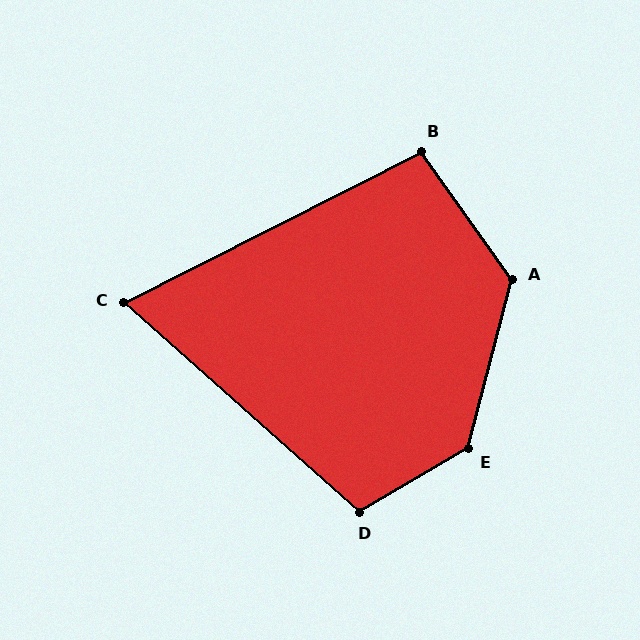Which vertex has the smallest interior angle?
C, at approximately 69 degrees.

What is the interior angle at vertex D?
Approximately 108 degrees (obtuse).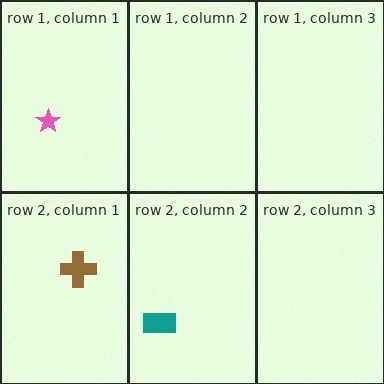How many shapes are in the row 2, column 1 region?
1.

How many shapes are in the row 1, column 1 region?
1.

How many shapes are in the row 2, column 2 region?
1.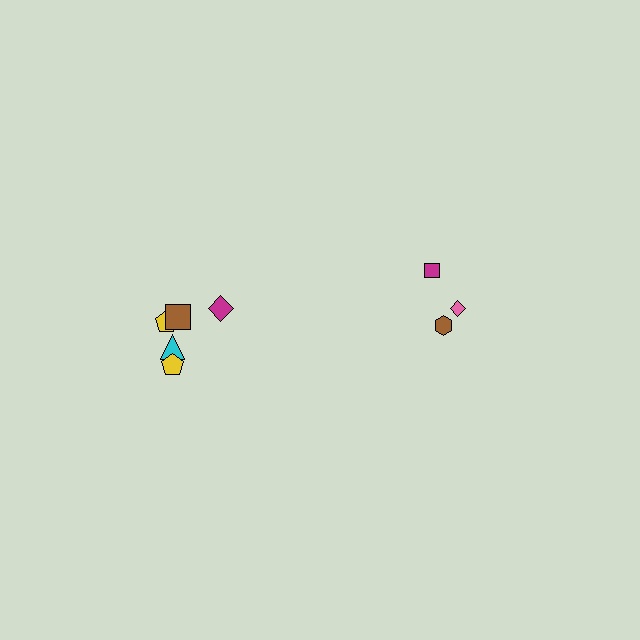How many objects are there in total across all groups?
There are 8 objects.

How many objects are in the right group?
There are 3 objects.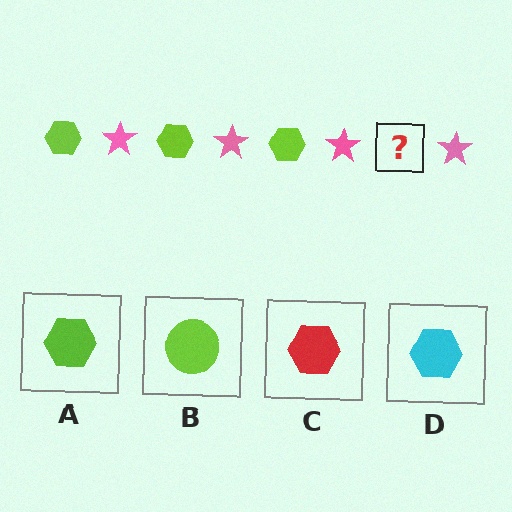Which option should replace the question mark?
Option A.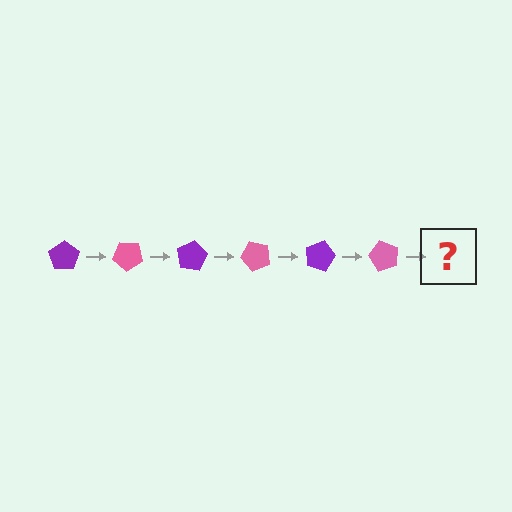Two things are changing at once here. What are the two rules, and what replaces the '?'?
The two rules are that it rotates 40 degrees each step and the color cycles through purple and pink. The '?' should be a purple pentagon, rotated 240 degrees from the start.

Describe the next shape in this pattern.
It should be a purple pentagon, rotated 240 degrees from the start.